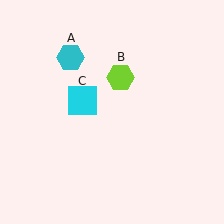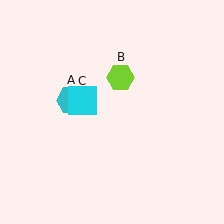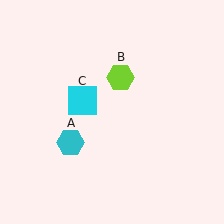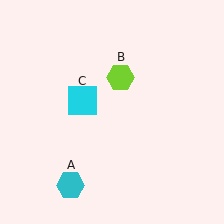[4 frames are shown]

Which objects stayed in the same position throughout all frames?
Lime hexagon (object B) and cyan square (object C) remained stationary.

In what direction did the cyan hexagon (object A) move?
The cyan hexagon (object A) moved down.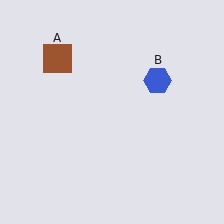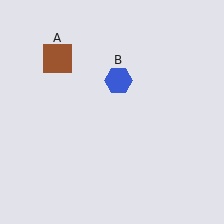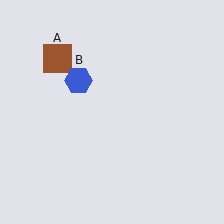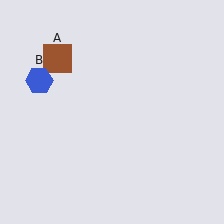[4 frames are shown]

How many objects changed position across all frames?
1 object changed position: blue hexagon (object B).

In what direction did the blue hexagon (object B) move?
The blue hexagon (object B) moved left.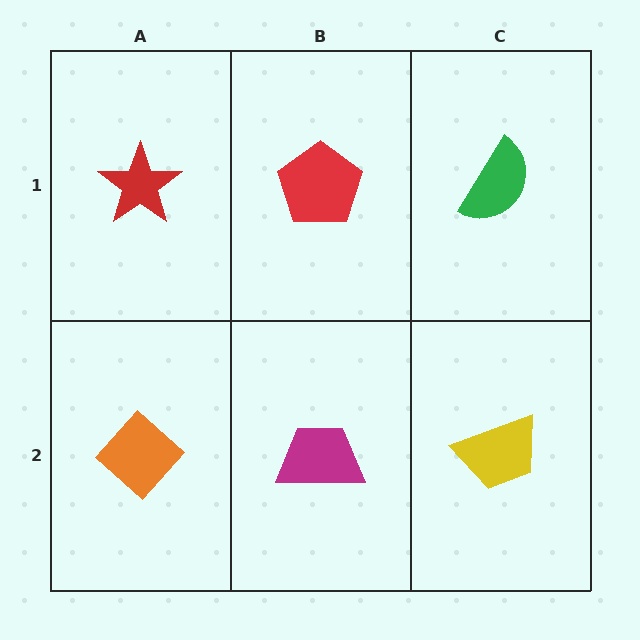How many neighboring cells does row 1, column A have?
2.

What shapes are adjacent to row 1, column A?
An orange diamond (row 2, column A), a red pentagon (row 1, column B).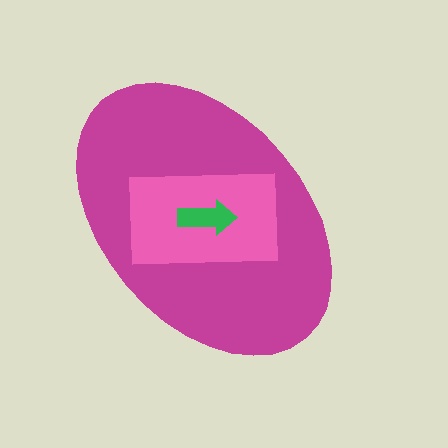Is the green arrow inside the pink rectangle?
Yes.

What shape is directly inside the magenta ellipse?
The pink rectangle.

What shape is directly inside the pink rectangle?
The green arrow.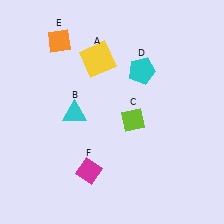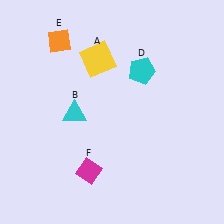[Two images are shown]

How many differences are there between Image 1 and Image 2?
There is 1 difference between the two images.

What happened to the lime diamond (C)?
The lime diamond (C) was removed in Image 2. It was in the bottom-right area of Image 1.